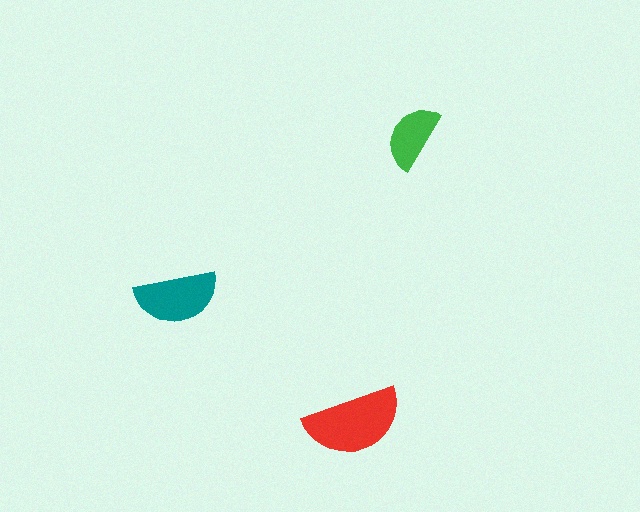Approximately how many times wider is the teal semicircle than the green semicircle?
About 1.5 times wider.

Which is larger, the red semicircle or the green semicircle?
The red one.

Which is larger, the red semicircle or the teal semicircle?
The red one.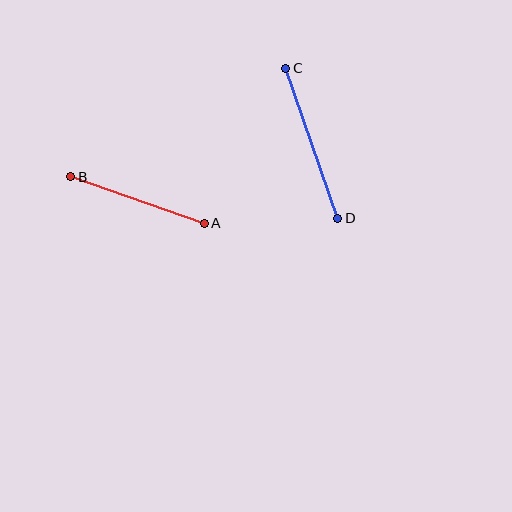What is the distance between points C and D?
The distance is approximately 159 pixels.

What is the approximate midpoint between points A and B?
The midpoint is at approximately (137, 200) pixels.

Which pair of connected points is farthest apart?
Points C and D are farthest apart.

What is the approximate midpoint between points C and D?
The midpoint is at approximately (312, 143) pixels.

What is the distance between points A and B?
The distance is approximately 141 pixels.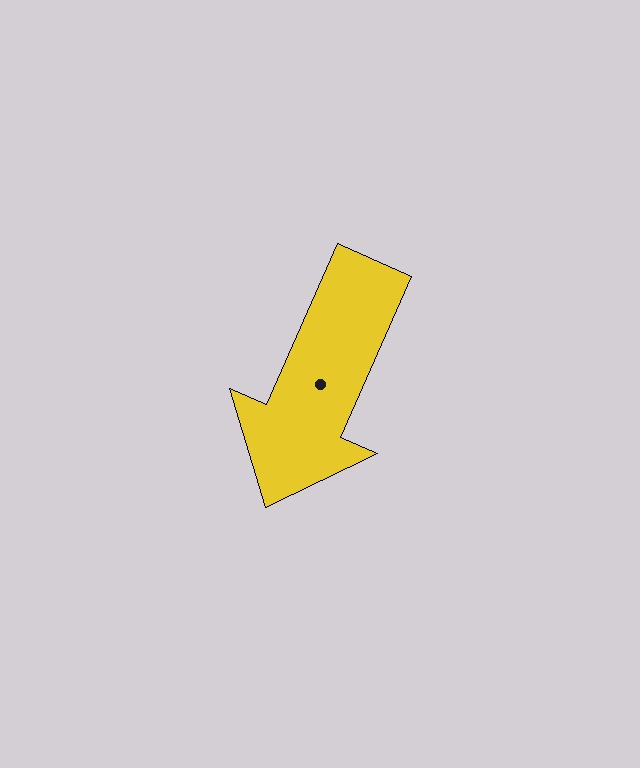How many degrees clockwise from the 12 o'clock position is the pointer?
Approximately 204 degrees.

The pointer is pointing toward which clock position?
Roughly 7 o'clock.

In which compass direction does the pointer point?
Southwest.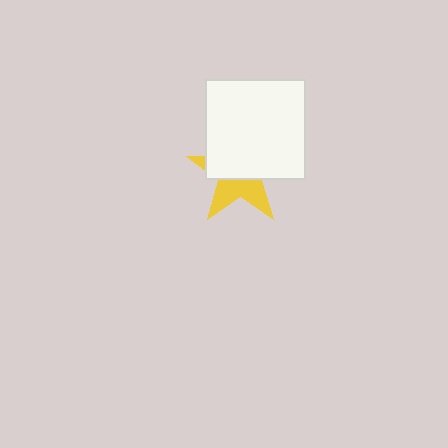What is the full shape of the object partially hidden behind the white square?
The partially hidden object is a yellow star.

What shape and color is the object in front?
The object in front is a white square.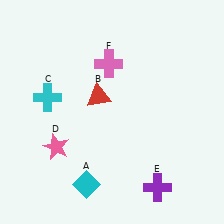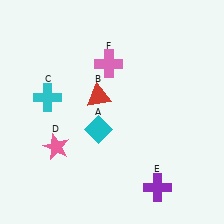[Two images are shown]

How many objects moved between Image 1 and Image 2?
1 object moved between the two images.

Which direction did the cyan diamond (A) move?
The cyan diamond (A) moved up.